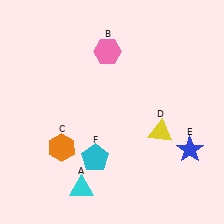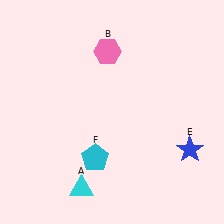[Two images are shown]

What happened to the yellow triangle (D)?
The yellow triangle (D) was removed in Image 2. It was in the bottom-right area of Image 1.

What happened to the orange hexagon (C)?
The orange hexagon (C) was removed in Image 2. It was in the bottom-left area of Image 1.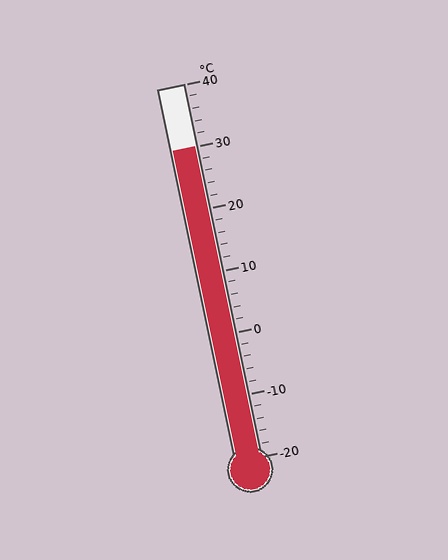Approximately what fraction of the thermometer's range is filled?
The thermometer is filled to approximately 85% of its range.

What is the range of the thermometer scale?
The thermometer scale ranges from -20°C to 40°C.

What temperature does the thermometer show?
The thermometer shows approximately 30°C.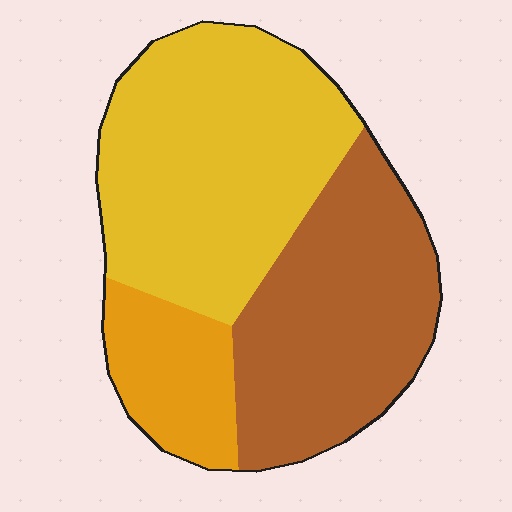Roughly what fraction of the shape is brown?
Brown covers 38% of the shape.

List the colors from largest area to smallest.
From largest to smallest: yellow, brown, orange.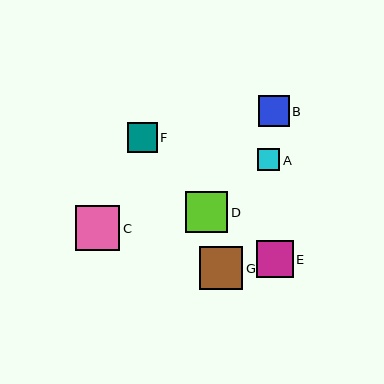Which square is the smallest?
Square A is the smallest with a size of approximately 22 pixels.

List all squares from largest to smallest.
From largest to smallest: C, G, D, E, B, F, A.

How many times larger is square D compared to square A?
Square D is approximately 1.8 times the size of square A.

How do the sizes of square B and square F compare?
Square B and square F are approximately the same size.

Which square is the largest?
Square C is the largest with a size of approximately 44 pixels.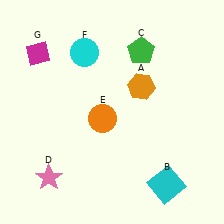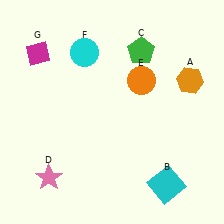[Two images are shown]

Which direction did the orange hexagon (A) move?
The orange hexagon (A) moved right.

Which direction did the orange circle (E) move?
The orange circle (E) moved right.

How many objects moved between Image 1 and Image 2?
2 objects moved between the two images.